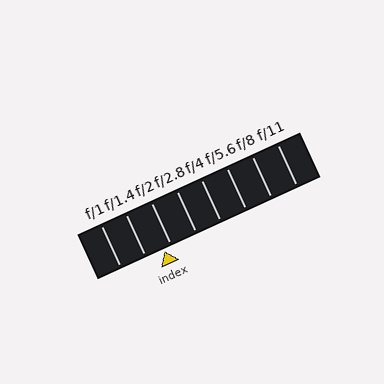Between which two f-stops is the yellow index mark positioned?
The index mark is between f/1.4 and f/2.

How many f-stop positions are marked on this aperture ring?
There are 8 f-stop positions marked.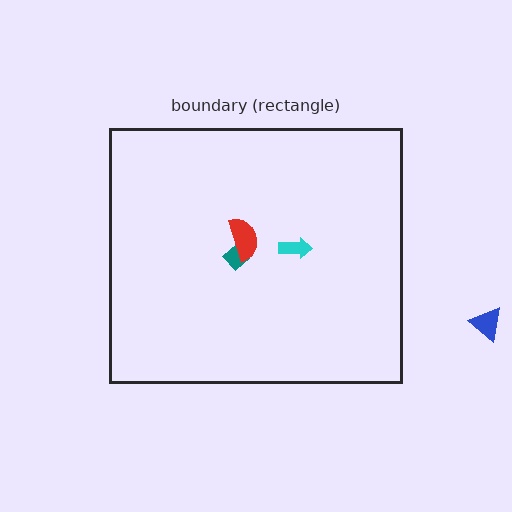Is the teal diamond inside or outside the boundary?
Inside.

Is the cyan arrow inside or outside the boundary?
Inside.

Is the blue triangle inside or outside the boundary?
Outside.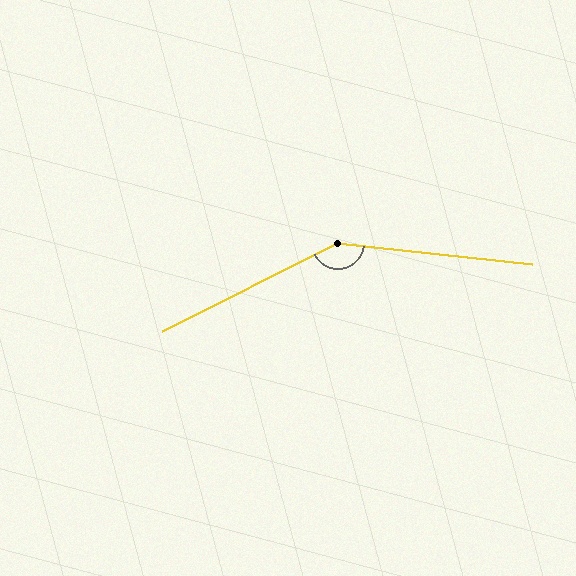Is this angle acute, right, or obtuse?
It is obtuse.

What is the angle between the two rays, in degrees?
Approximately 147 degrees.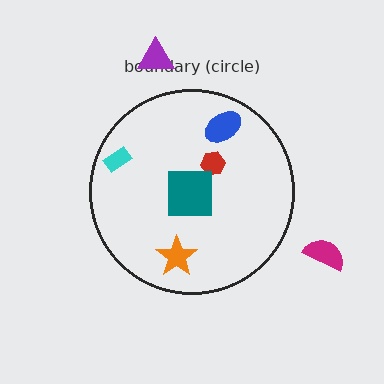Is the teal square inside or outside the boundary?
Inside.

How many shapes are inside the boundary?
5 inside, 2 outside.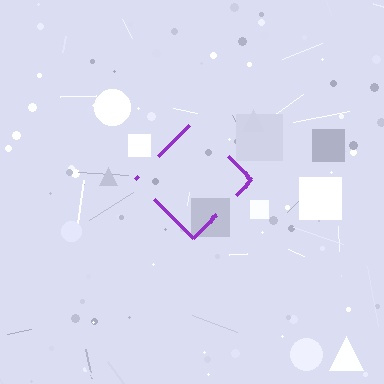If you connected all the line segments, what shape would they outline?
They would outline a diamond.